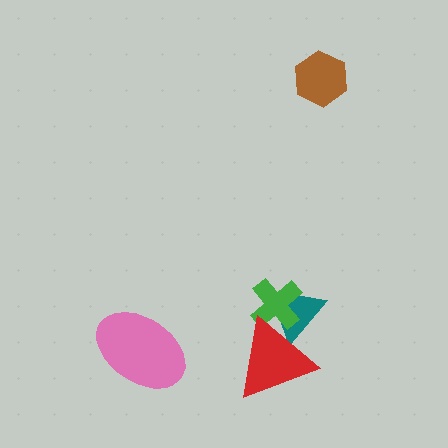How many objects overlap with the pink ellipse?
0 objects overlap with the pink ellipse.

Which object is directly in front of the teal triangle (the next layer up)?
The green cross is directly in front of the teal triangle.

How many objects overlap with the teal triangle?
2 objects overlap with the teal triangle.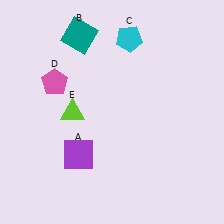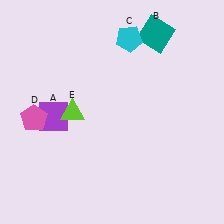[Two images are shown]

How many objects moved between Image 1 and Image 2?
3 objects moved between the two images.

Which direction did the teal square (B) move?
The teal square (B) moved right.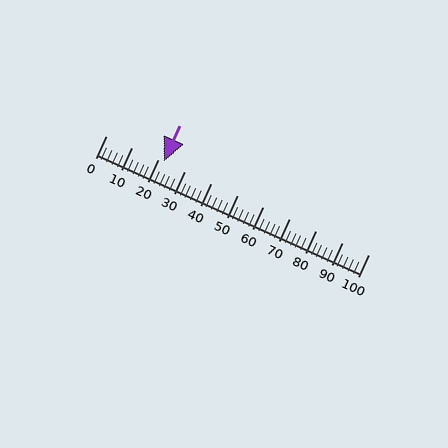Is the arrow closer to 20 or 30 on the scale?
The arrow is closer to 20.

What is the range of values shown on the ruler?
The ruler shows values from 0 to 100.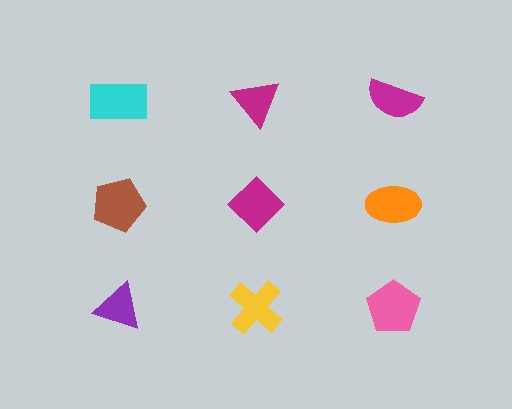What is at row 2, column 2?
A magenta diamond.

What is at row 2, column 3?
An orange ellipse.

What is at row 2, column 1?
A brown pentagon.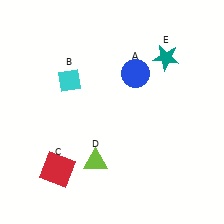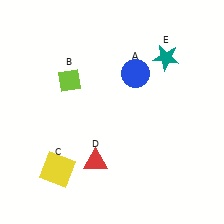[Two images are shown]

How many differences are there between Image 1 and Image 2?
There are 3 differences between the two images.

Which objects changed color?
B changed from cyan to lime. C changed from red to yellow. D changed from lime to red.